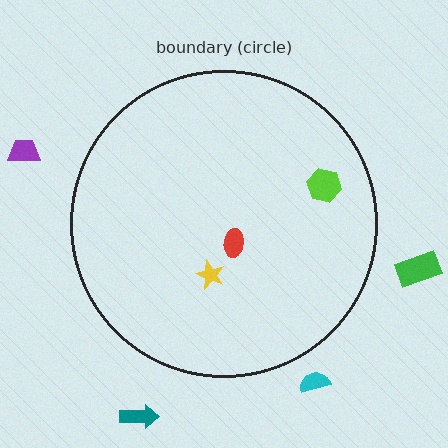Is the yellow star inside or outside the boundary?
Inside.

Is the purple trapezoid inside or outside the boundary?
Outside.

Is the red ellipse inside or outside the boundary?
Inside.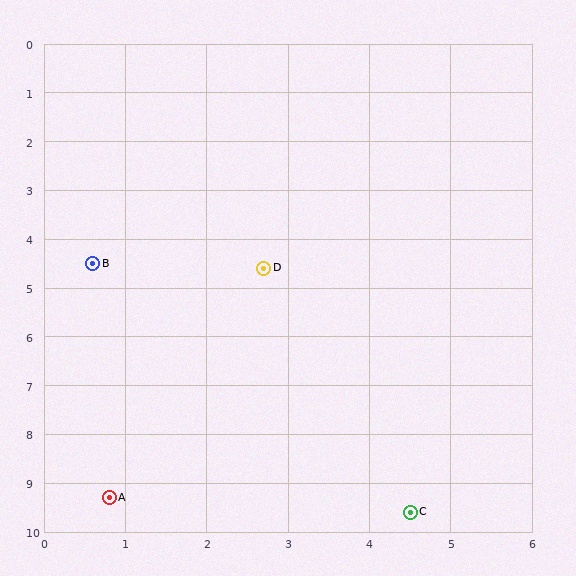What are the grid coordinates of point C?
Point C is at approximately (4.5, 9.6).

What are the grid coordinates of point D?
Point D is at approximately (2.7, 4.6).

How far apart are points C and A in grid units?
Points C and A are about 3.7 grid units apart.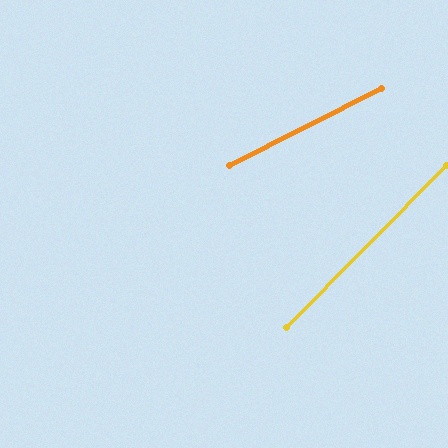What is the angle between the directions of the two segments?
Approximately 18 degrees.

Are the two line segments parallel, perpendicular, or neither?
Neither parallel nor perpendicular — they differ by about 18°.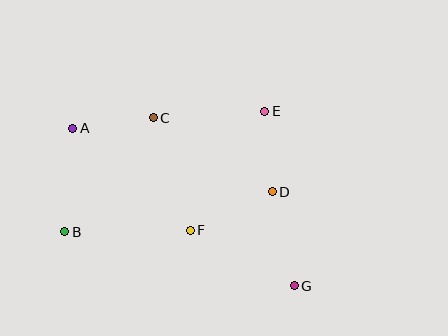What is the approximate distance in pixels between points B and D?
The distance between B and D is approximately 211 pixels.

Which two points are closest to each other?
Points D and E are closest to each other.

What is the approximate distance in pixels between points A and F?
The distance between A and F is approximately 156 pixels.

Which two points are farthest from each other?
Points A and G are farthest from each other.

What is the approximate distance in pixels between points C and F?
The distance between C and F is approximately 118 pixels.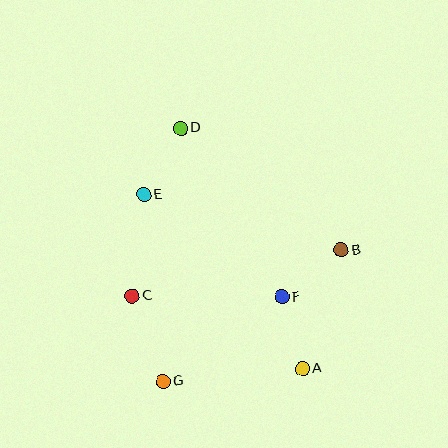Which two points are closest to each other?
Points A and F are closest to each other.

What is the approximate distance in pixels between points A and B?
The distance between A and B is approximately 124 pixels.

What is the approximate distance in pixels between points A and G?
The distance between A and G is approximately 140 pixels.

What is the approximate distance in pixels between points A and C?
The distance between A and C is approximately 185 pixels.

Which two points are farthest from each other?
Points A and D are farthest from each other.